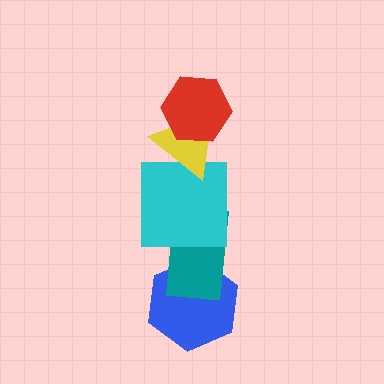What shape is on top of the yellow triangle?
The red hexagon is on top of the yellow triangle.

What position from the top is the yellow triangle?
The yellow triangle is 2nd from the top.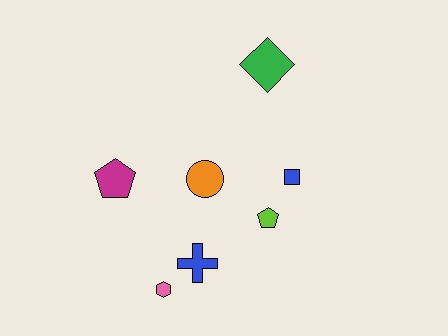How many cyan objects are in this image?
There are no cyan objects.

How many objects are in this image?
There are 7 objects.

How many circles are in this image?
There is 1 circle.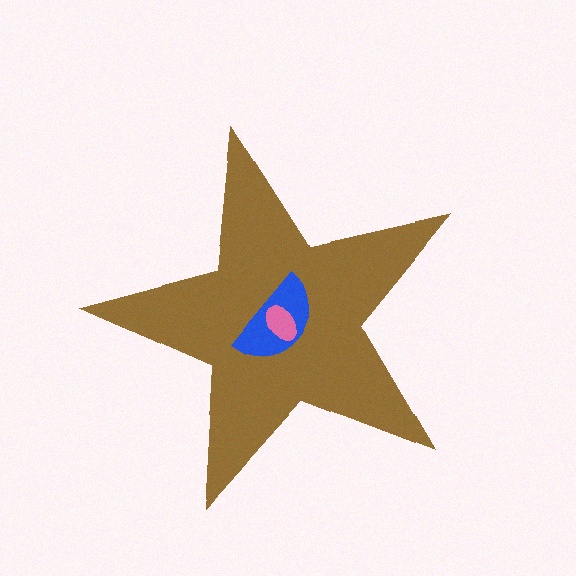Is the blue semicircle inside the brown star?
Yes.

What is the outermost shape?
The brown star.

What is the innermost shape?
The pink ellipse.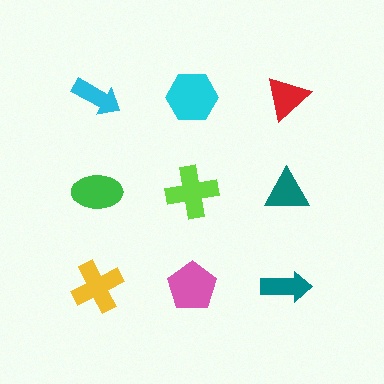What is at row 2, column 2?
A lime cross.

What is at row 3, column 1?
A yellow cross.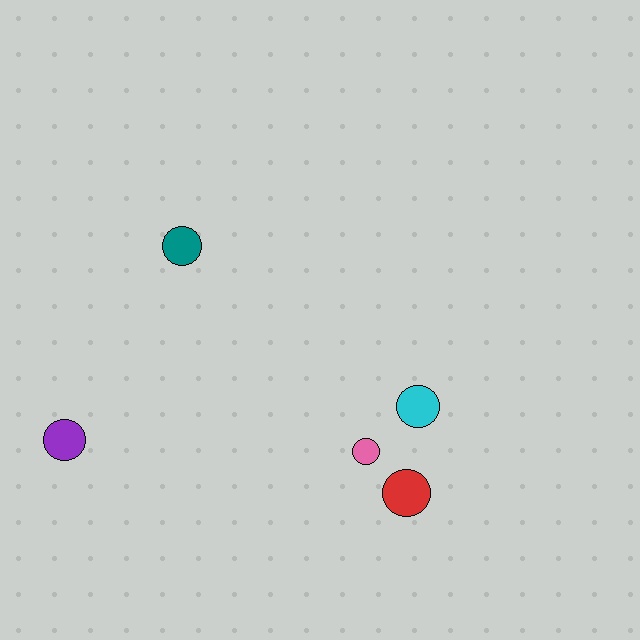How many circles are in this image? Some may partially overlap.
There are 5 circles.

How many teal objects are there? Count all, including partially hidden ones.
There is 1 teal object.